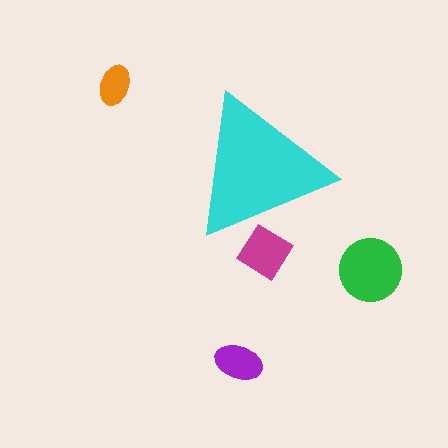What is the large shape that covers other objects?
A cyan triangle.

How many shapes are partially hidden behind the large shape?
1 shape is partially hidden.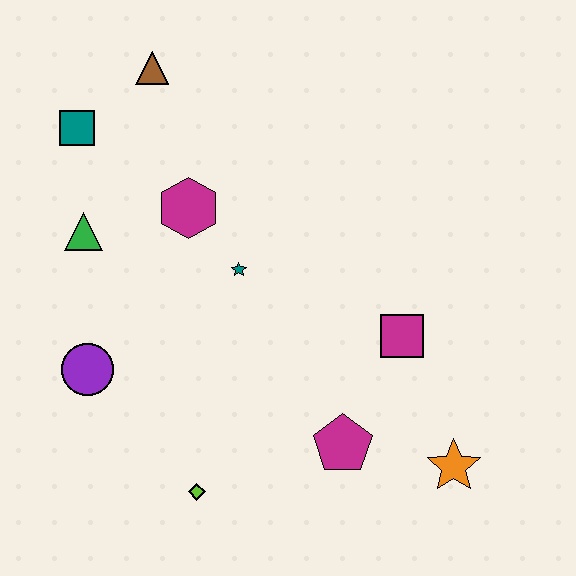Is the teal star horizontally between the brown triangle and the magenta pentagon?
Yes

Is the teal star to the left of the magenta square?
Yes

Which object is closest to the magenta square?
The magenta pentagon is closest to the magenta square.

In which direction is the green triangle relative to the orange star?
The green triangle is to the left of the orange star.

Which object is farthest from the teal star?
The orange star is farthest from the teal star.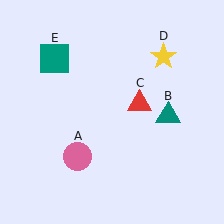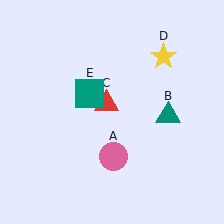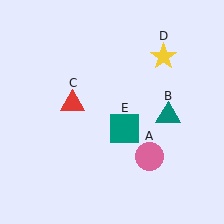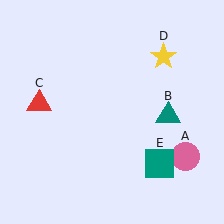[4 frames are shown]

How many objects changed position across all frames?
3 objects changed position: pink circle (object A), red triangle (object C), teal square (object E).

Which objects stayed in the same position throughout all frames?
Teal triangle (object B) and yellow star (object D) remained stationary.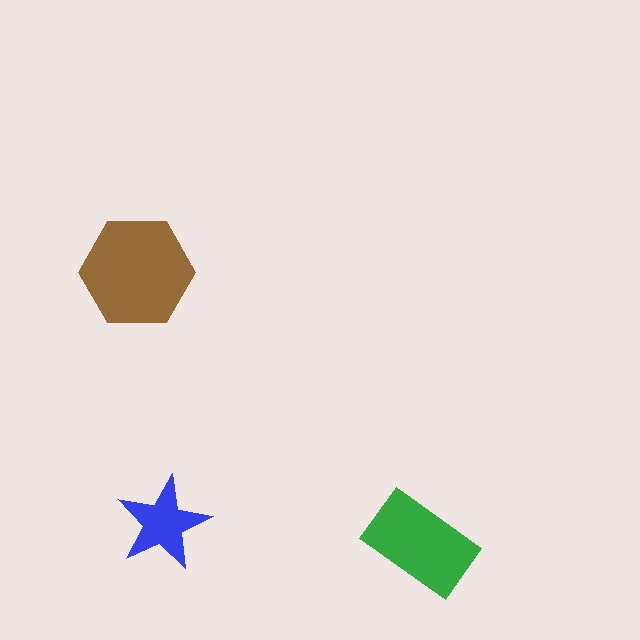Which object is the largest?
The brown hexagon.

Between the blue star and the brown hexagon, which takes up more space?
The brown hexagon.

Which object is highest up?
The brown hexagon is topmost.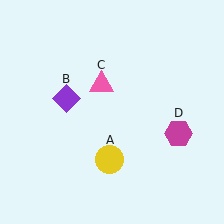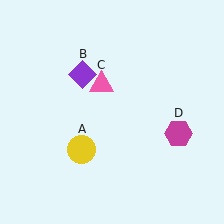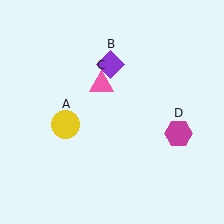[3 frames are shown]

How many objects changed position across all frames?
2 objects changed position: yellow circle (object A), purple diamond (object B).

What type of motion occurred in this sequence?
The yellow circle (object A), purple diamond (object B) rotated clockwise around the center of the scene.